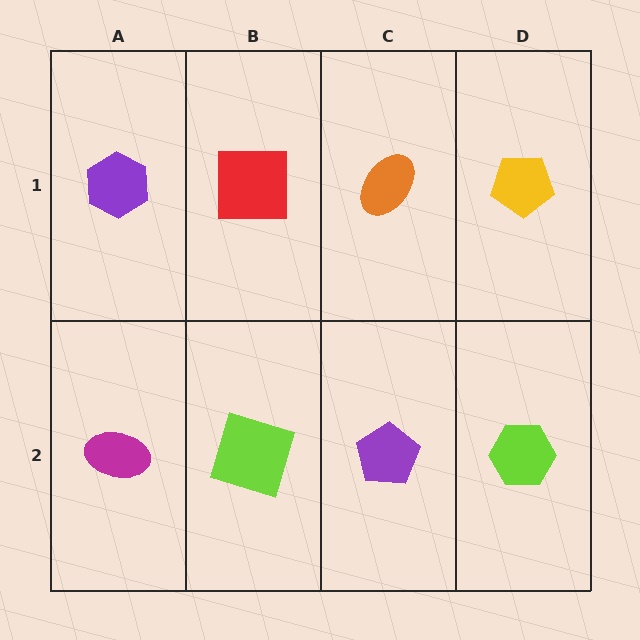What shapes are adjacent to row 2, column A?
A purple hexagon (row 1, column A), a lime square (row 2, column B).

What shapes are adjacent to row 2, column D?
A yellow pentagon (row 1, column D), a purple pentagon (row 2, column C).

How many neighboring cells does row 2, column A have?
2.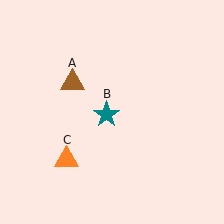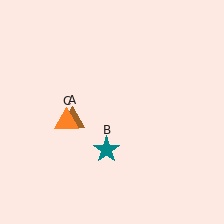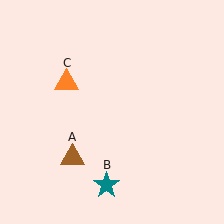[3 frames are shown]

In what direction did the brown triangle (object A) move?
The brown triangle (object A) moved down.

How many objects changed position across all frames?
3 objects changed position: brown triangle (object A), teal star (object B), orange triangle (object C).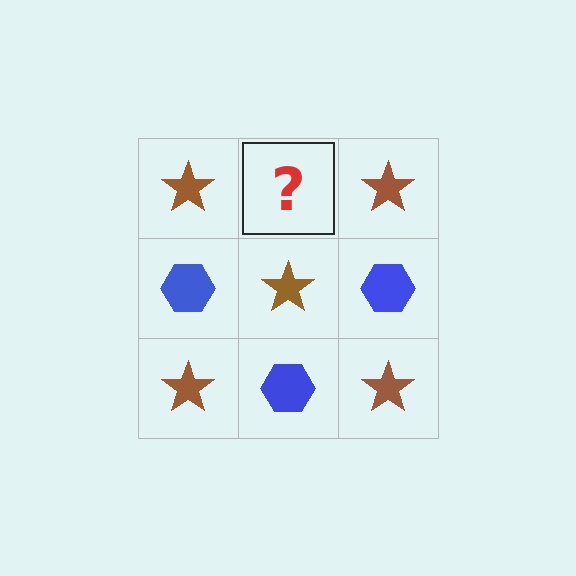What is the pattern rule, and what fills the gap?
The rule is that it alternates brown star and blue hexagon in a checkerboard pattern. The gap should be filled with a blue hexagon.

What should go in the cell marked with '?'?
The missing cell should contain a blue hexagon.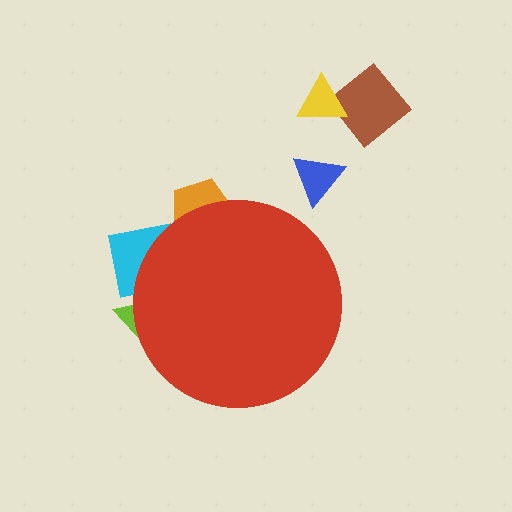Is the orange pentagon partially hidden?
Yes, the orange pentagon is partially hidden behind the red circle.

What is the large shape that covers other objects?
A red circle.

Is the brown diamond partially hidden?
No, the brown diamond is fully visible.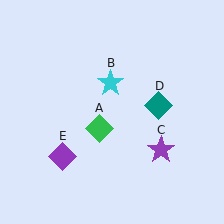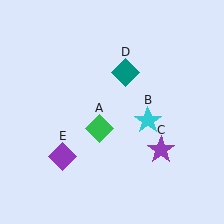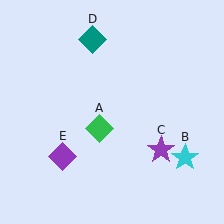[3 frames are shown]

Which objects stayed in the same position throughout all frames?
Green diamond (object A) and purple star (object C) and purple diamond (object E) remained stationary.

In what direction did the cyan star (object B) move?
The cyan star (object B) moved down and to the right.